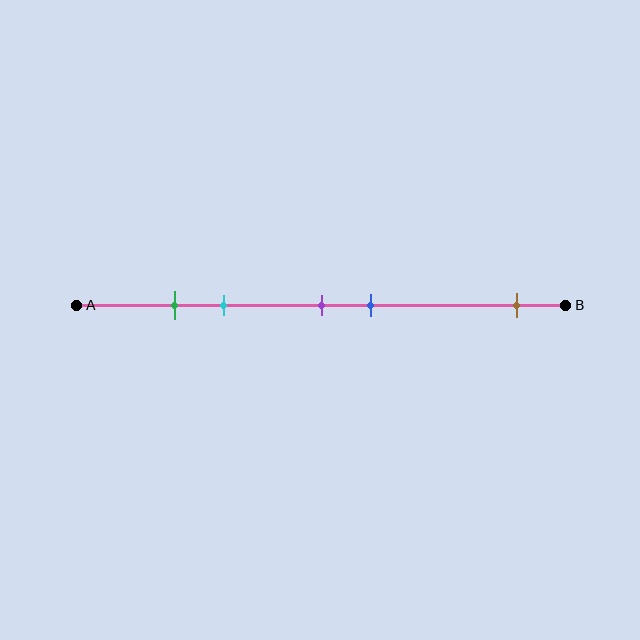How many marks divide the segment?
There are 5 marks dividing the segment.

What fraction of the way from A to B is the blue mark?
The blue mark is approximately 60% (0.6) of the way from A to B.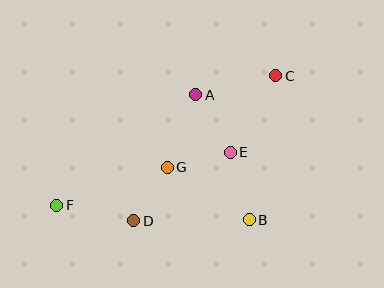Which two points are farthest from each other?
Points C and F are farthest from each other.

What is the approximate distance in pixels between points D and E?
The distance between D and E is approximately 118 pixels.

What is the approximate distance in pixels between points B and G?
The distance between B and G is approximately 97 pixels.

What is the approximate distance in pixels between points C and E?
The distance between C and E is approximately 89 pixels.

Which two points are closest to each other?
Points D and G are closest to each other.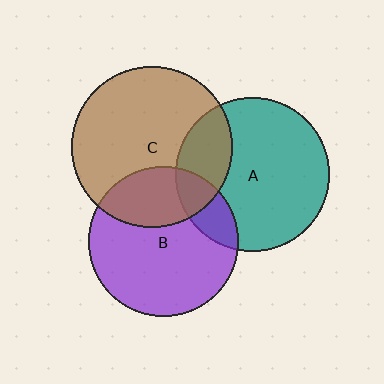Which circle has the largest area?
Circle C (brown).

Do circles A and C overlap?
Yes.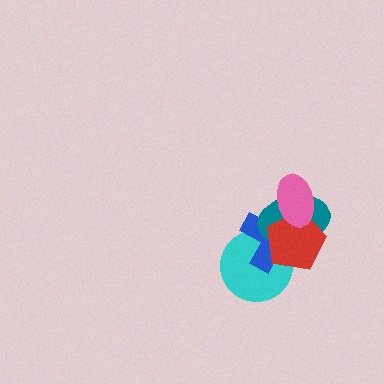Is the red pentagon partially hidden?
Yes, it is partially covered by another shape.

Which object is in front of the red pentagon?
The pink ellipse is in front of the red pentagon.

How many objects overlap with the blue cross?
4 objects overlap with the blue cross.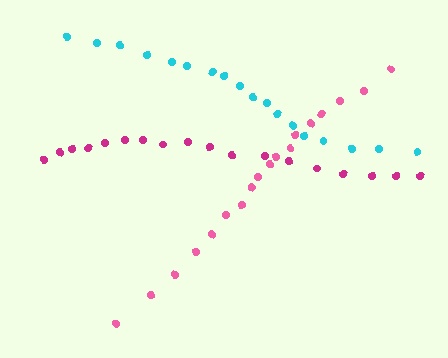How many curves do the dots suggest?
There are 3 distinct paths.